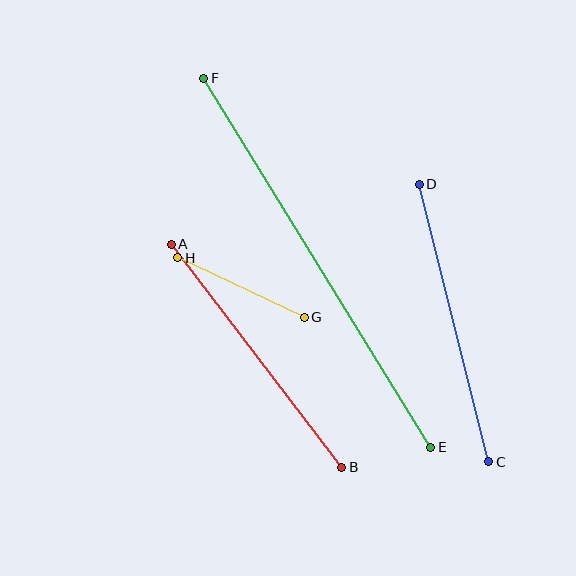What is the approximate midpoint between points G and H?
The midpoint is at approximately (241, 287) pixels.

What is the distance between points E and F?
The distance is approximately 433 pixels.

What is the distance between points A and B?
The distance is approximately 280 pixels.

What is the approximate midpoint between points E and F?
The midpoint is at approximately (317, 263) pixels.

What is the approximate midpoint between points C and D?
The midpoint is at approximately (454, 323) pixels.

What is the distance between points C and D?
The distance is approximately 286 pixels.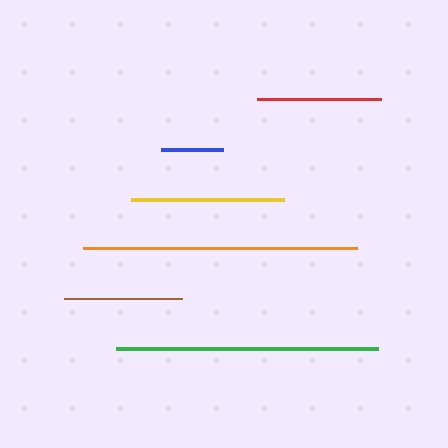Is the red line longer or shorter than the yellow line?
The yellow line is longer than the red line.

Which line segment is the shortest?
The blue line is the shortest at approximately 62 pixels.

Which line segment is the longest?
The orange line is the longest at approximately 275 pixels.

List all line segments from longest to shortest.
From longest to shortest: orange, green, yellow, red, brown, blue.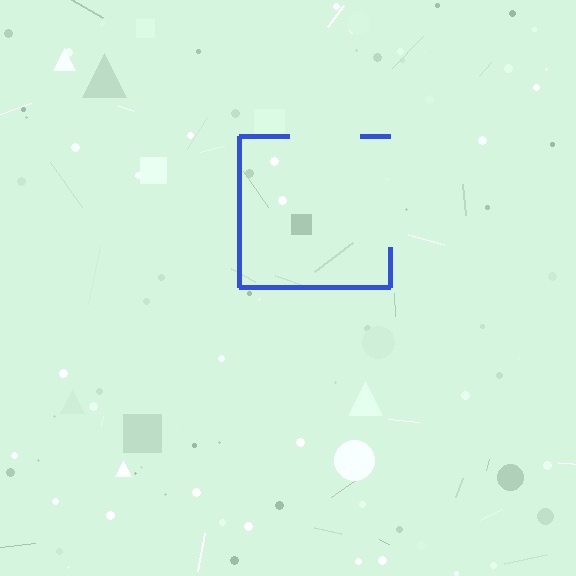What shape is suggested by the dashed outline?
The dashed outline suggests a square.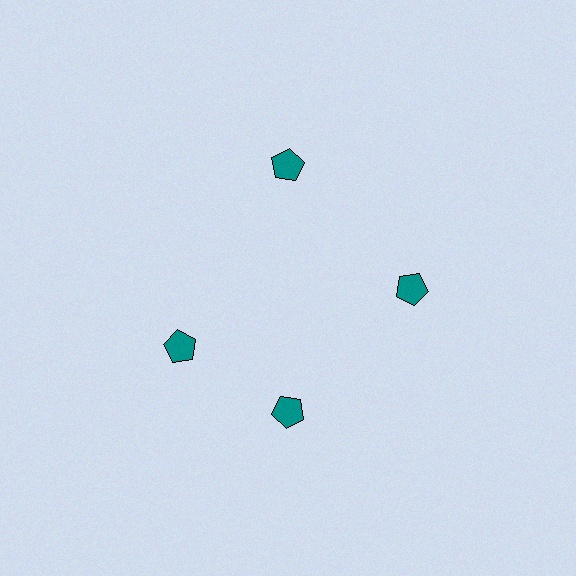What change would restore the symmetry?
The symmetry would be restored by rotating it back into even spacing with its neighbors so that all 4 pentagons sit at equal angles and equal distance from the center.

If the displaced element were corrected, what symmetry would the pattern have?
It would have 4-fold rotational symmetry — the pattern would map onto itself every 90 degrees.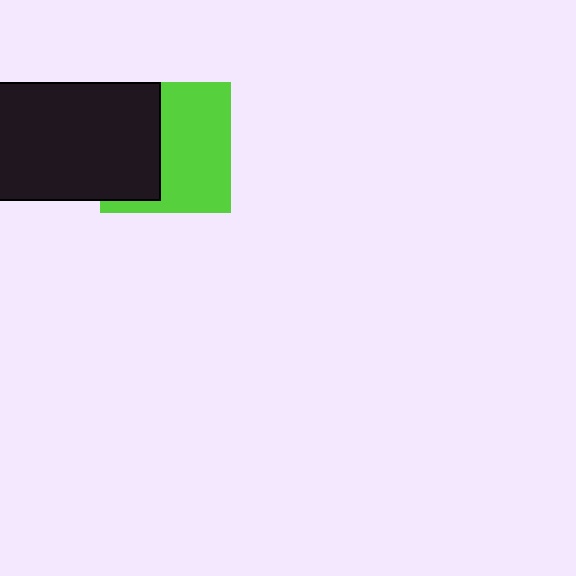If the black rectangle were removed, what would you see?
You would see the complete lime square.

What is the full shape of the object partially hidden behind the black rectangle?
The partially hidden object is a lime square.